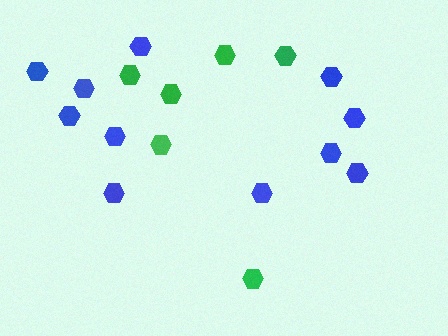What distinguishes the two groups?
There are 2 groups: one group of green hexagons (6) and one group of blue hexagons (11).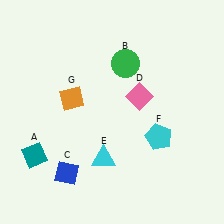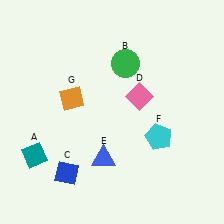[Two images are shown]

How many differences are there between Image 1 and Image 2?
There is 1 difference between the two images.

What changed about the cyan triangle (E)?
In Image 1, E is cyan. In Image 2, it changed to blue.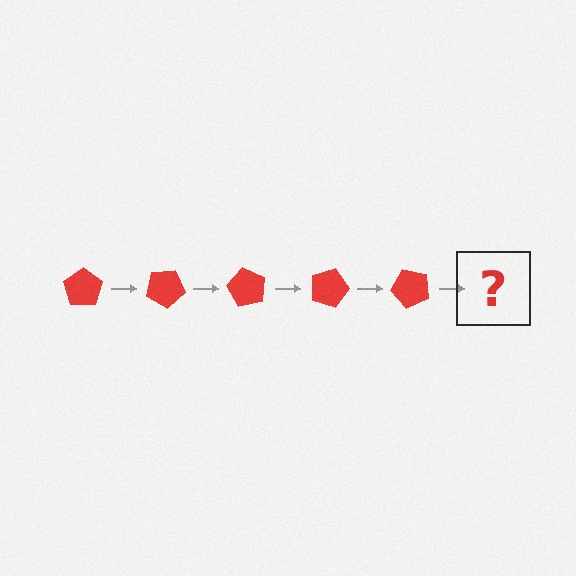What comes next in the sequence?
The next element should be a red pentagon rotated 150 degrees.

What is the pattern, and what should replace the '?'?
The pattern is that the pentagon rotates 30 degrees each step. The '?' should be a red pentagon rotated 150 degrees.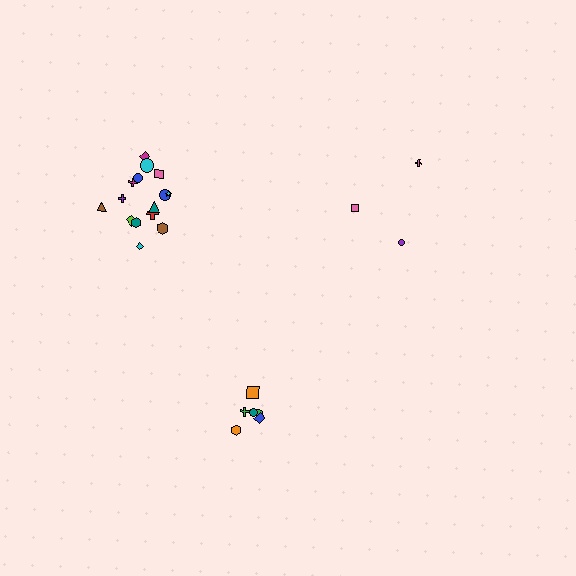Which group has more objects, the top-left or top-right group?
The top-left group.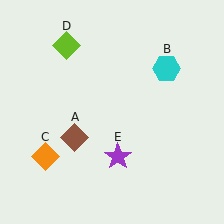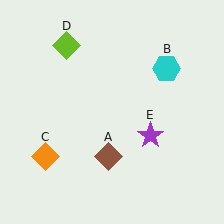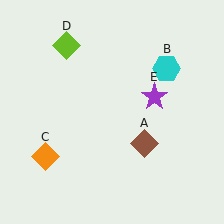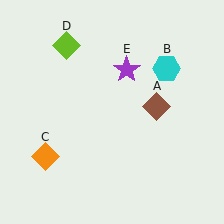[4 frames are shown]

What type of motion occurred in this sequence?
The brown diamond (object A), purple star (object E) rotated counterclockwise around the center of the scene.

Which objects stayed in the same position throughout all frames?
Cyan hexagon (object B) and orange diamond (object C) and lime diamond (object D) remained stationary.